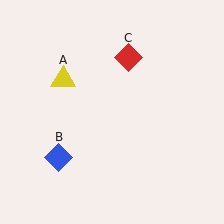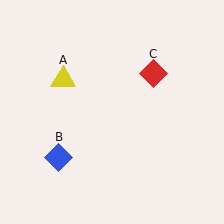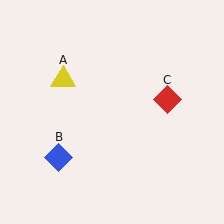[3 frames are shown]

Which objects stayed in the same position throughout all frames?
Yellow triangle (object A) and blue diamond (object B) remained stationary.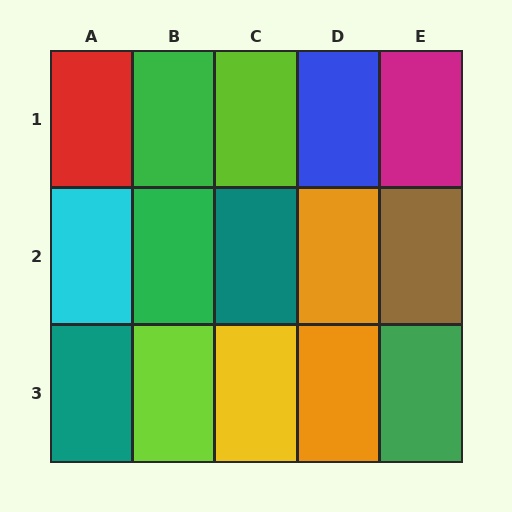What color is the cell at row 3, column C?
Yellow.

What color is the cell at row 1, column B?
Green.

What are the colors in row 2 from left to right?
Cyan, green, teal, orange, brown.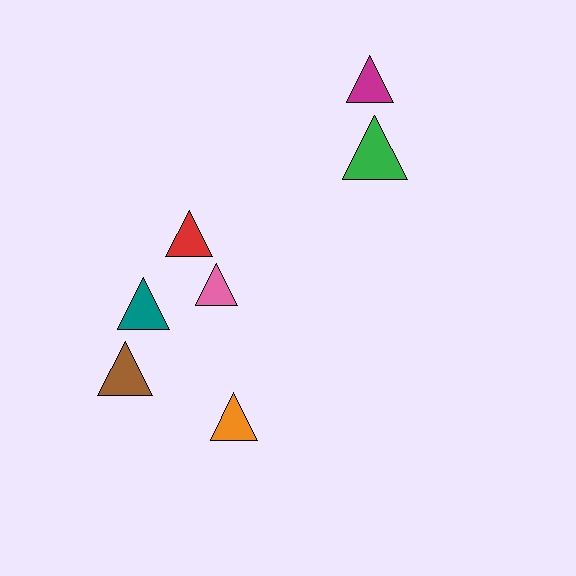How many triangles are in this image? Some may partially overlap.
There are 7 triangles.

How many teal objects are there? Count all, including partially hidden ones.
There is 1 teal object.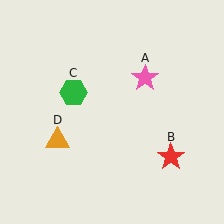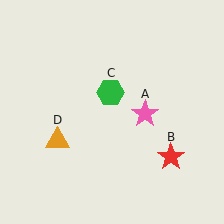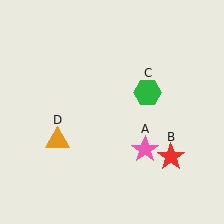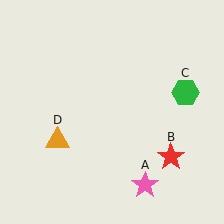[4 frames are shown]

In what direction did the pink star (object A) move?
The pink star (object A) moved down.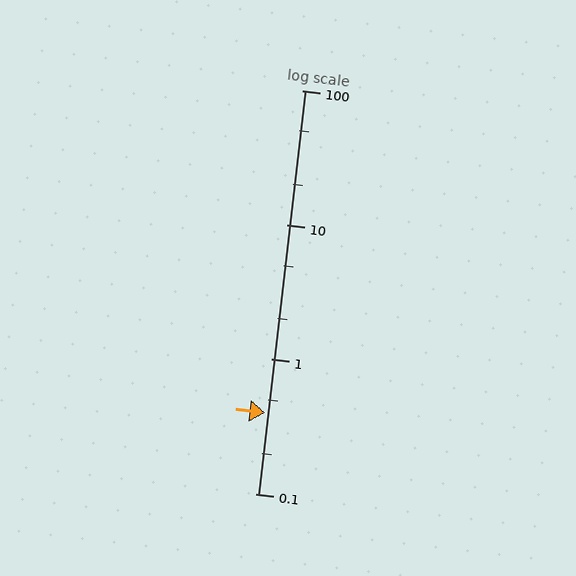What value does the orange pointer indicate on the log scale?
The pointer indicates approximately 0.4.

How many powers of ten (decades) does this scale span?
The scale spans 3 decades, from 0.1 to 100.